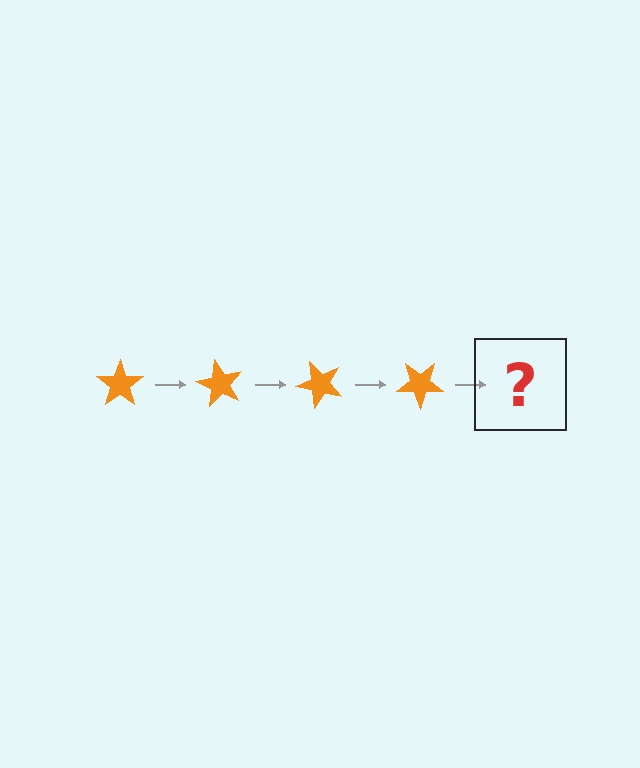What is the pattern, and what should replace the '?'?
The pattern is that the star rotates 60 degrees each step. The '?' should be an orange star rotated 240 degrees.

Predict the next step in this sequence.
The next step is an orange star rotated 240 degrees.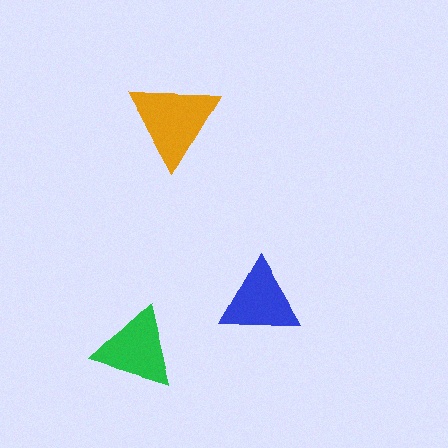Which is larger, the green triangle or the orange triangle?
The orange one.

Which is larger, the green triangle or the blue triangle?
The green one.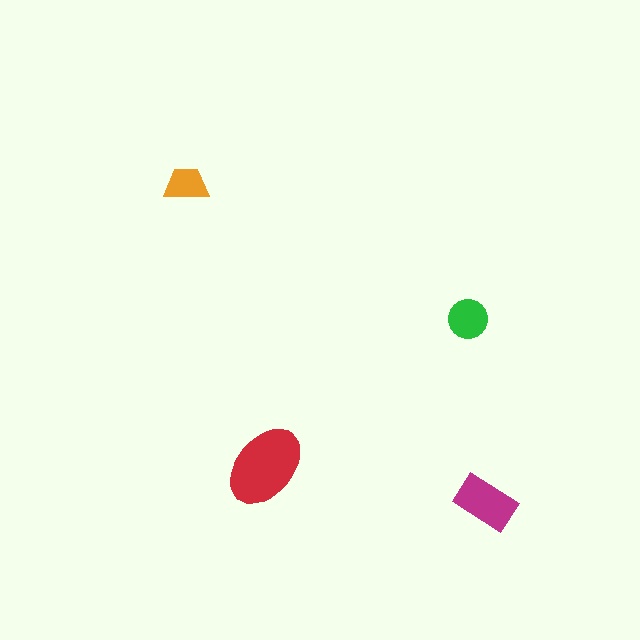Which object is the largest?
The red ellipse.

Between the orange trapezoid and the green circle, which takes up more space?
The green circle.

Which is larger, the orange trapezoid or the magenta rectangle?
The magenta rectangle.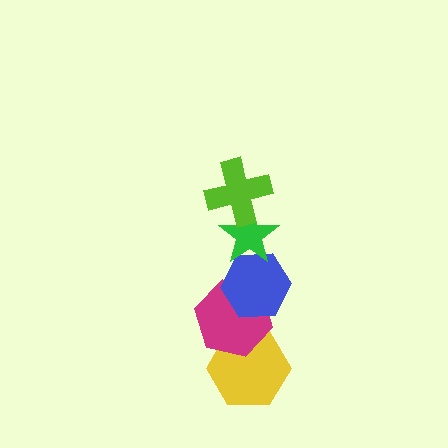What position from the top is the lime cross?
The lime cross is 1st from the top.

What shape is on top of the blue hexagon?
The green star is on top of the blue hexagon.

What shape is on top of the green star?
The lime cross is on top of the green star.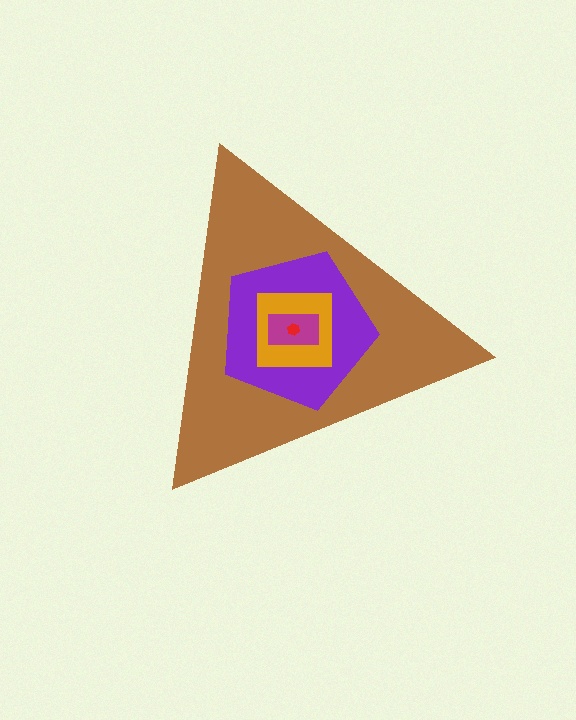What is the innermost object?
The red hexagon.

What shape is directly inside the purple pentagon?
The orange square.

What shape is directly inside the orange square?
The magenta rectangle.